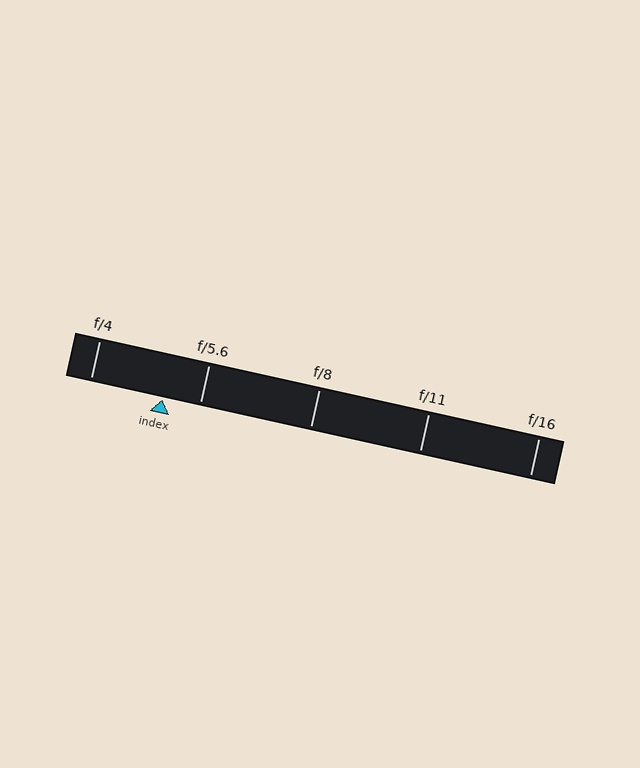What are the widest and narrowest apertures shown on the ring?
The widest aperture shown is f/4 and the narrowest is f/16.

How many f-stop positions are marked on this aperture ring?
There are 5 f-stop positions marked.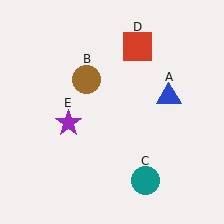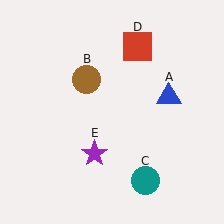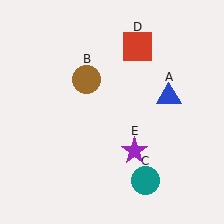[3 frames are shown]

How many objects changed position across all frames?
1 object changed position: purple star (object E).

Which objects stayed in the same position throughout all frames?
Blue triangle (object A) and brown circle (object B) and teal circle (object C) and red square (object D) remained stationary.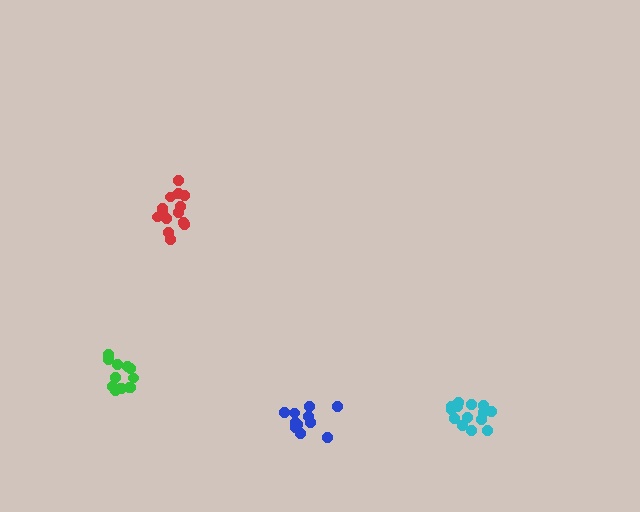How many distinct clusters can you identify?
There are 4 distinct clusters.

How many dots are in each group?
Group 1: 14 dots, Group 2: 11 dots, Group 3: 14 dots, Group 4: 13 dots (52 total).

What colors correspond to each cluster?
The clusters are colored: cyan, blue, red, green.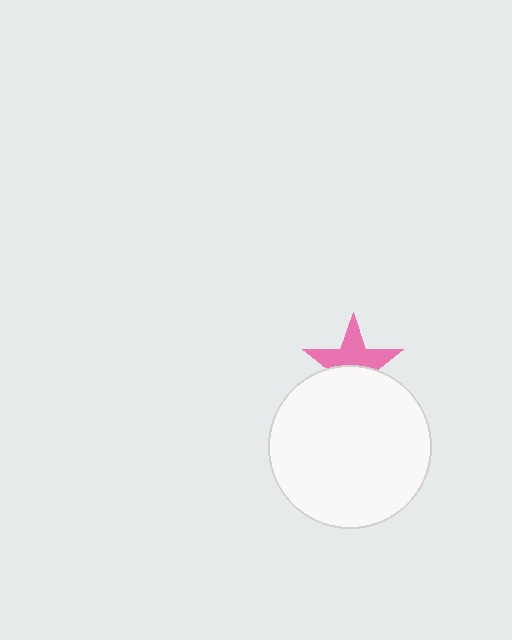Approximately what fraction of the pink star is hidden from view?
Roughly 46% of the pink star is hidden behind the white circle.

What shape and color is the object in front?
The object in front is a white circle.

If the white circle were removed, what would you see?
You would see the complete pink star.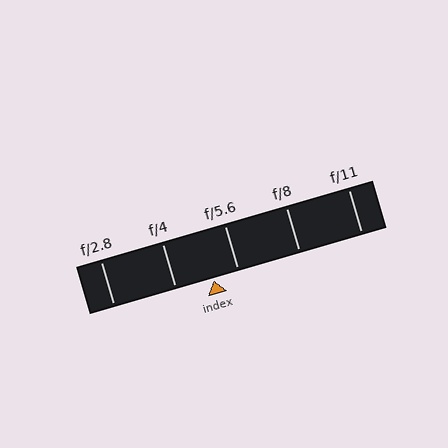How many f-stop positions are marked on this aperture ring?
There are 5 f-stop positions marked.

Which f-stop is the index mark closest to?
The index mark is closest to f/5.6.